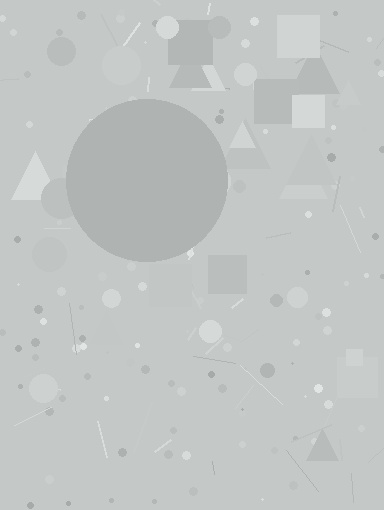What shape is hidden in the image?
A circle is hidden in the image.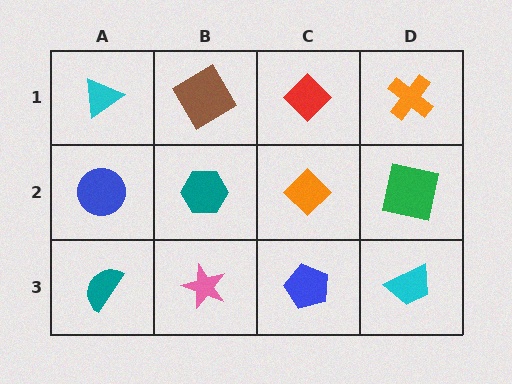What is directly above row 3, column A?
A blue circle.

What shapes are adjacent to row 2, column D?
An orange cross (row 1, column D), a cyan trapezoid (row 3, column D), an orange diamond (row 2, column C).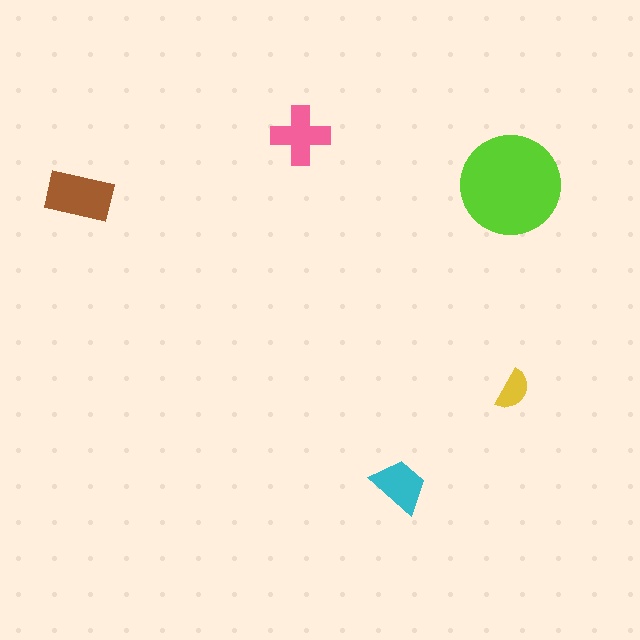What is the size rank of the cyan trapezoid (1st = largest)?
4th.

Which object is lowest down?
The cyan trapezoid is bottommost.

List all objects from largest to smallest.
The lime circle, the brown rectangle, the pink cross, the cyan trapezoid, the yellow semicircle.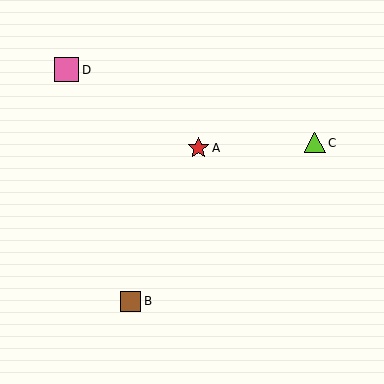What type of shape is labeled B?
Shape B is a brown square.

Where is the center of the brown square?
The center of the brown square is at (131, 301).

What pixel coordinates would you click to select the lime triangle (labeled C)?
Click at (315, 143) to select the lime triangle C.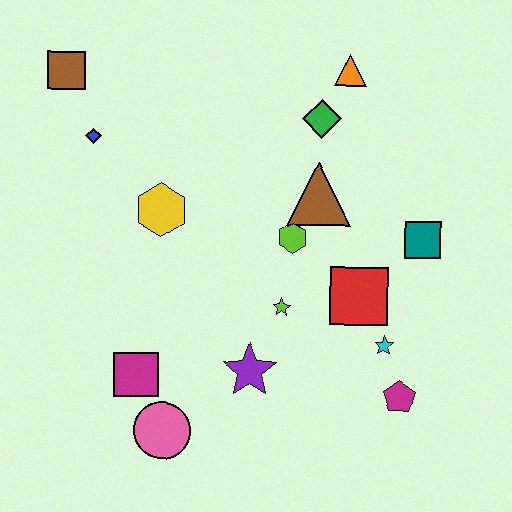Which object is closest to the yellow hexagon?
The blue diamond is closest to the yellow hexagon.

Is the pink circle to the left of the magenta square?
No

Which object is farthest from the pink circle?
The orange triangle is farthest from the pink circle.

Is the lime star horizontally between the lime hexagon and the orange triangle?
No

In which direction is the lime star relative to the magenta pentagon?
The lime star is to the left of the magenta pentagon.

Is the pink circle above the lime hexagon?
No